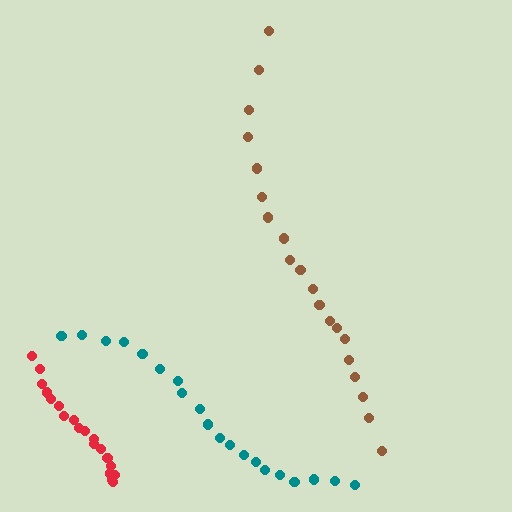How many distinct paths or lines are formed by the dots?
There are 3 distinct paths.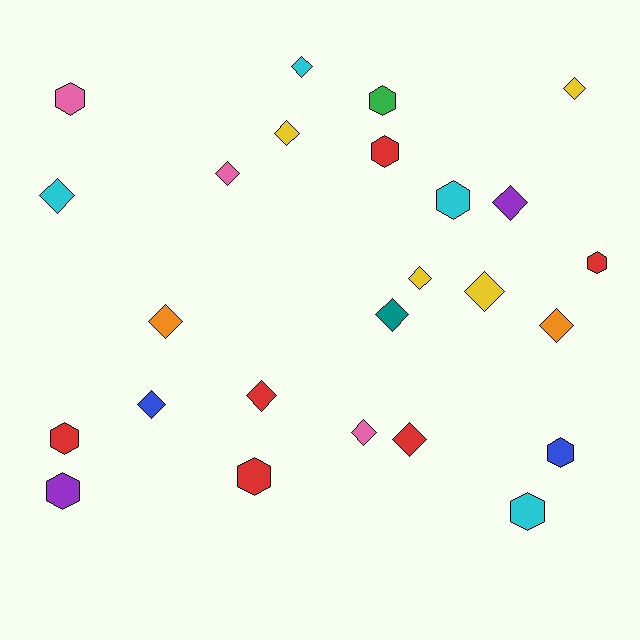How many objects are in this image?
There are 25 objects.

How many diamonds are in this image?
There are 15 diamonds.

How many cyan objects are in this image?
There are 4 cyan objects.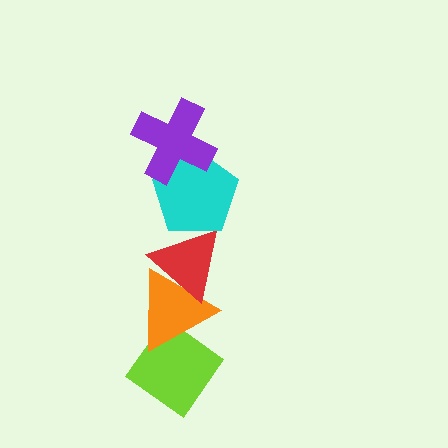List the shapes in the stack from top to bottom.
From top to bottom: the purple cross, the cyan pentagon, the red triangle, the orange triangle, the lime diamond.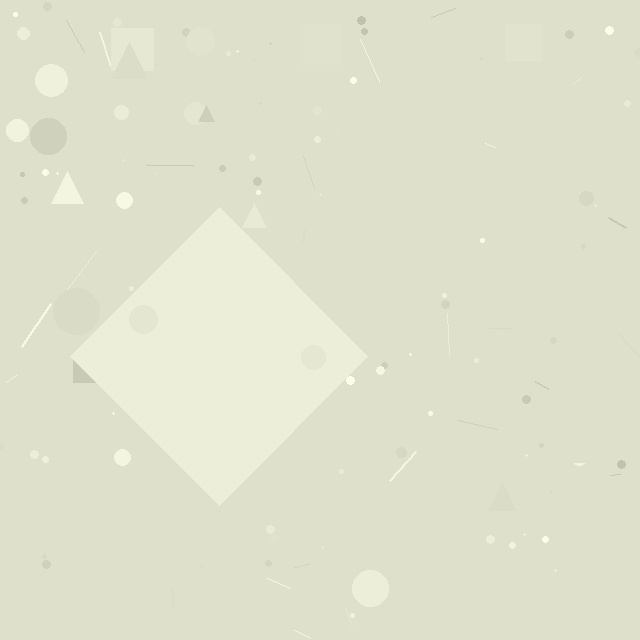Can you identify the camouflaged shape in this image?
The camouflaged shape is a diamond.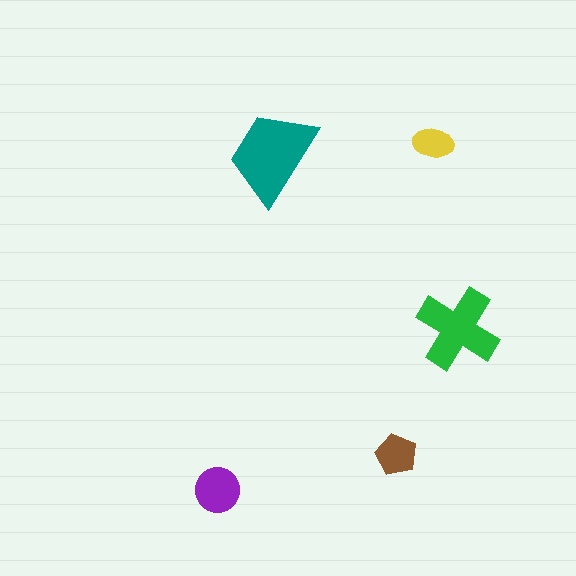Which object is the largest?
The teal trapezoid.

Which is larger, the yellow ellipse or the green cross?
The green cross.